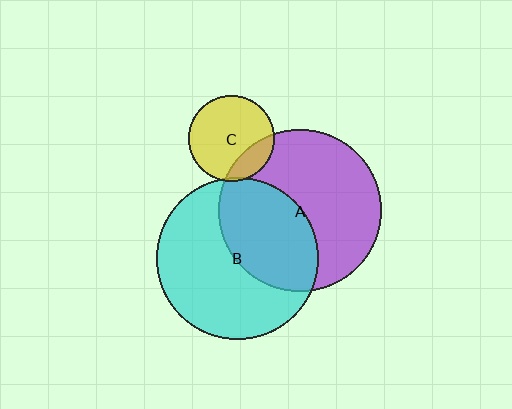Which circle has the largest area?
Circle A (purple).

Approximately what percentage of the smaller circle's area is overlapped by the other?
Approximately 40%.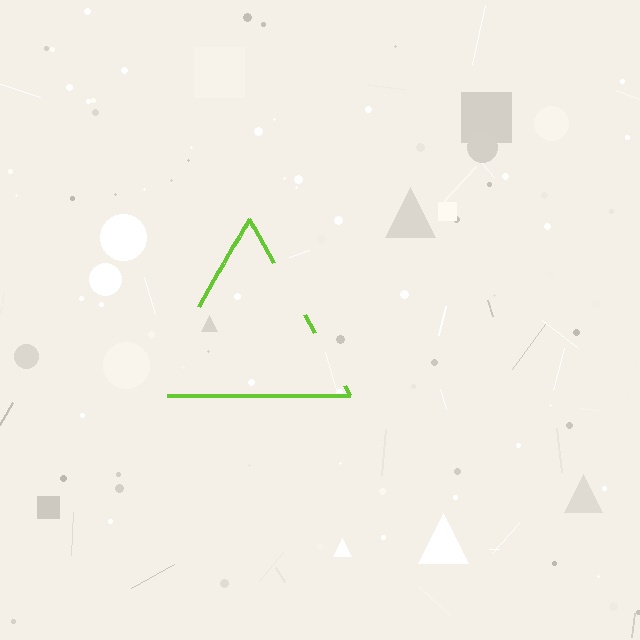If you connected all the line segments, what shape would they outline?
They would outline a triangle.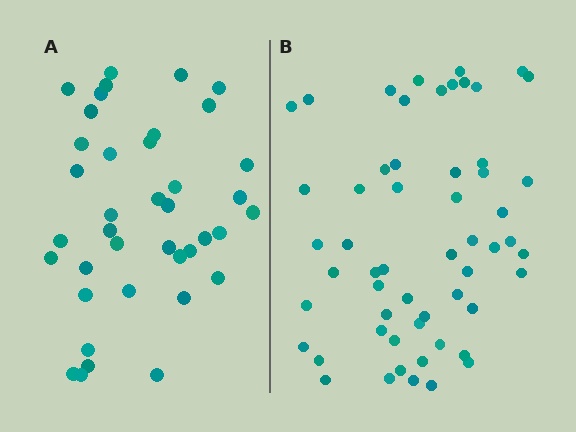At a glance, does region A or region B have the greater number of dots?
Region B (the right region) has more dots.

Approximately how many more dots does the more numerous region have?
Region B has approximately 15 more dots than region A.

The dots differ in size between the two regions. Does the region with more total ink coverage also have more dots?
No. Region A has more total ink coverage because its dots are larger, but region B actually contains more individual dots. Total area can be misleading — the number of items is what matters here.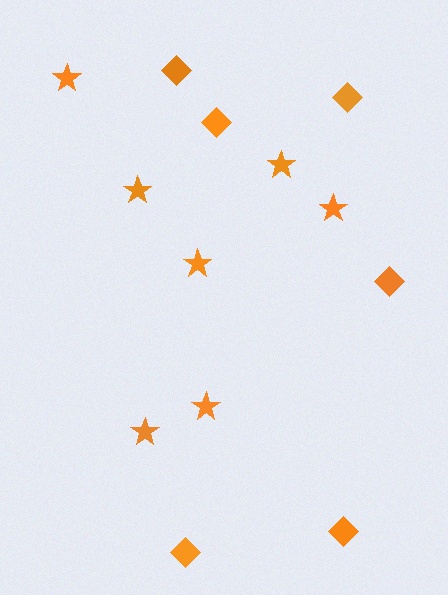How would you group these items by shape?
There are 2 groups: one group of stars (7) and one group of diamonds (6).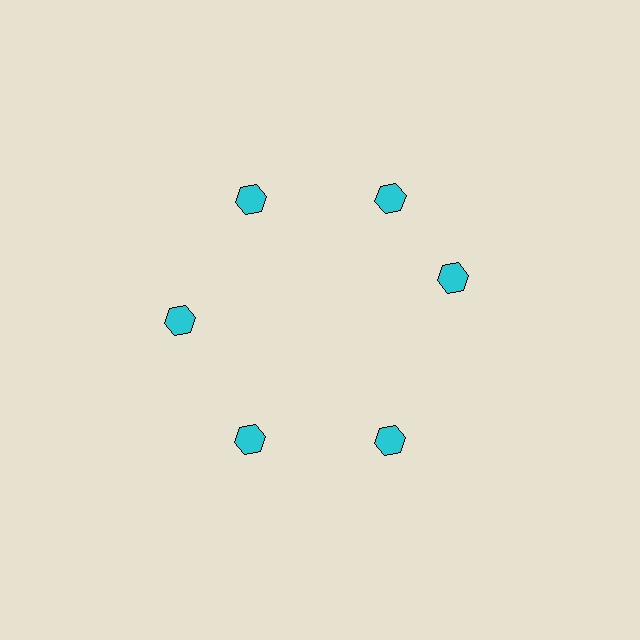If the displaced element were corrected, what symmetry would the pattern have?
It would have 6-fold rotational symmetry — the pattern would map onto itself every 60 degrees.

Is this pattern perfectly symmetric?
No. The 6 cyan hexagons are arranged in a ring, but one element near the 3 o'clock position is rotated out of alignment along the ring, breaking the 6-fold rotational symmetry.